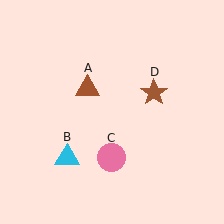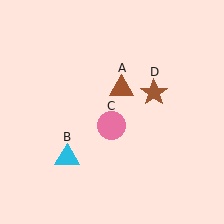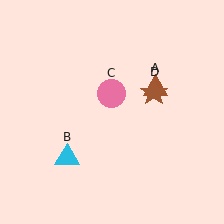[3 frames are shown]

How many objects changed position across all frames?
2 objects changed position: brown triangle (object A), pink circle (object C).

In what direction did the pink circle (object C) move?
The pink circle (object C) moved up.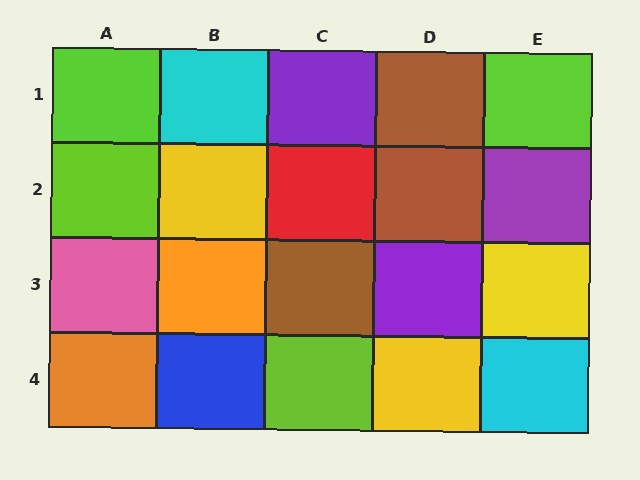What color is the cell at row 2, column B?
Yellow.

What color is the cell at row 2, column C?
Red.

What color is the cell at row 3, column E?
Yellow.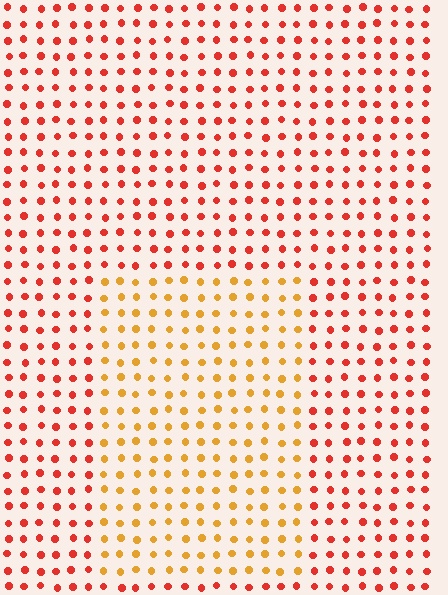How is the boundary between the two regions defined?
The boundary is defined purely by a slight shift in hue (about 38 degrees). Spacing, size, and orientation are identical on both sides.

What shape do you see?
I see a rectangle.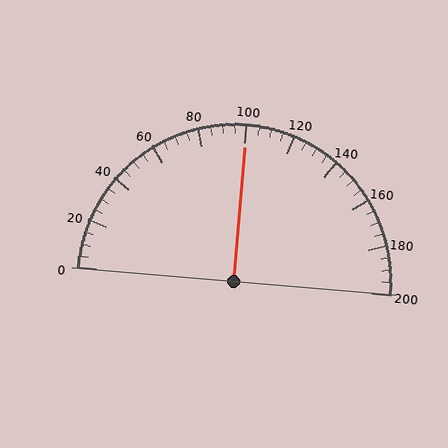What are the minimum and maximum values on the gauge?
The gauge ranges from 0 to 200.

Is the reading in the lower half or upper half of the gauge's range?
The reading is in the upper half of the range (0 to 200).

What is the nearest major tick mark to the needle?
The nearest major tick mark is 100.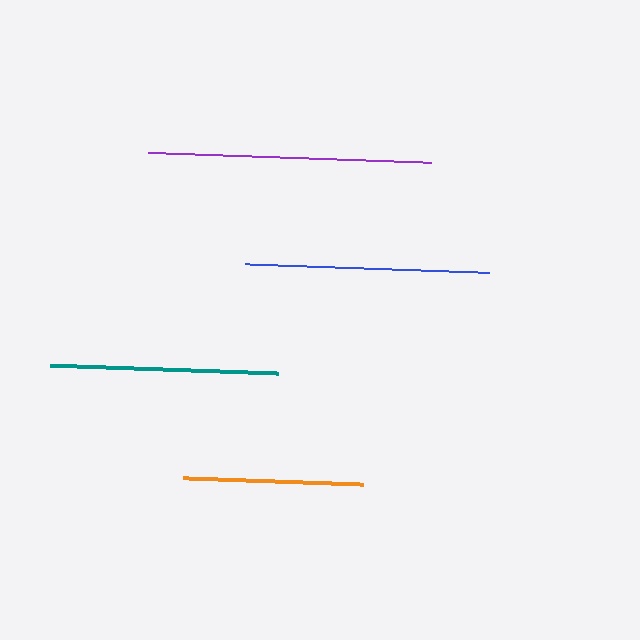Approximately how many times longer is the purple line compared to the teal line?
The purple line is approximately 1.2 times the length of the teal line.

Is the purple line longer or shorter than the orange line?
The purple line is longer than the orange line.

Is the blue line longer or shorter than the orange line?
The blue line is longer than the orange line.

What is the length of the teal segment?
The teal segment is approximately 229 pixels long.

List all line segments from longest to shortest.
From longest to shortest: purple, blue, teal, orange.